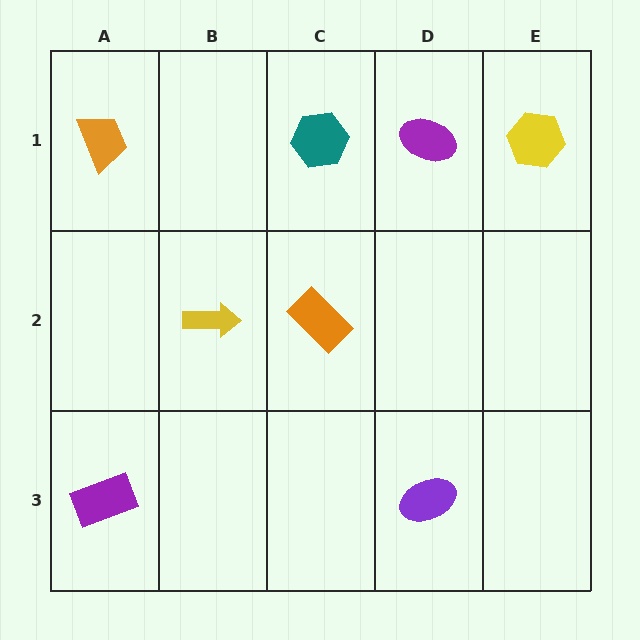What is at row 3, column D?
A purple ellipse.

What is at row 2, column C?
An orange rectangle.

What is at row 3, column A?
A purple rectangle.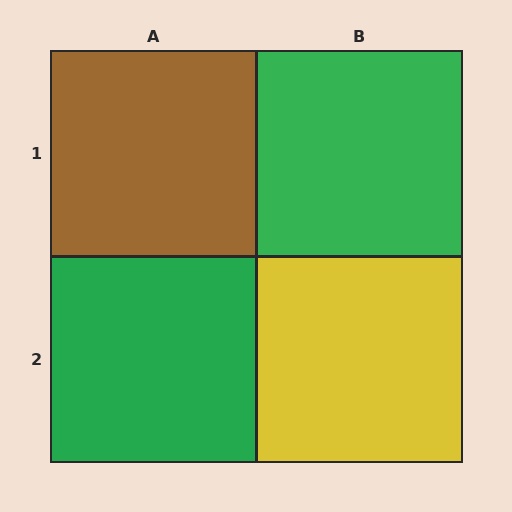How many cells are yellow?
1 cell is yellow.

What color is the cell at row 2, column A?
Green.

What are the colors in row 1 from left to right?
Brown, green.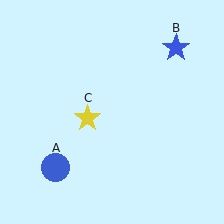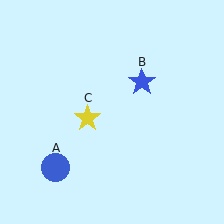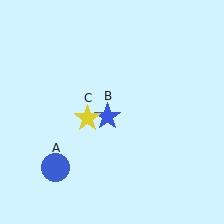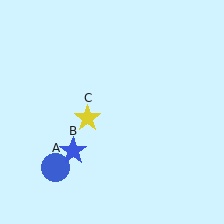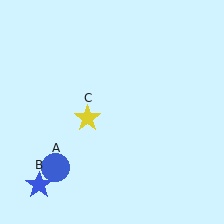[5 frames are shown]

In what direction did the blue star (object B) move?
The blue star (object B) moved down and to the left.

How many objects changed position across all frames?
1 object changed position: blue star (object B).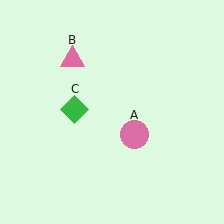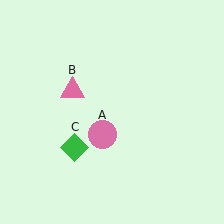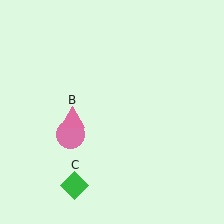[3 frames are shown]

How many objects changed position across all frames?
3 objects changed position: pink circle (object A), pink triangle (object B), green diamond (object C).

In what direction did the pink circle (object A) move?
The pink circle (object A) moved left.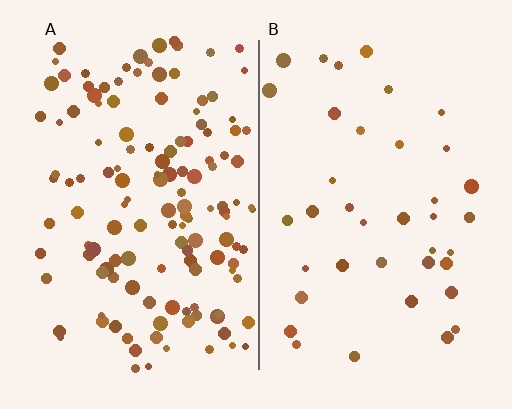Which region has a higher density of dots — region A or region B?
A (the left).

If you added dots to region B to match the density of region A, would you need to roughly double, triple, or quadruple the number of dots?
Approximately quadruple.